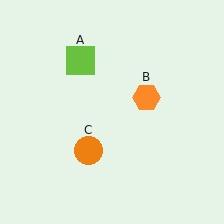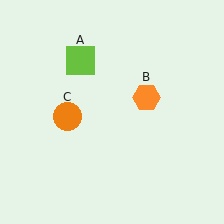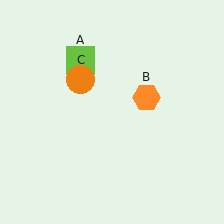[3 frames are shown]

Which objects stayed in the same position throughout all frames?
Lime square (object A) and orange hexagon (object B) remained stationary.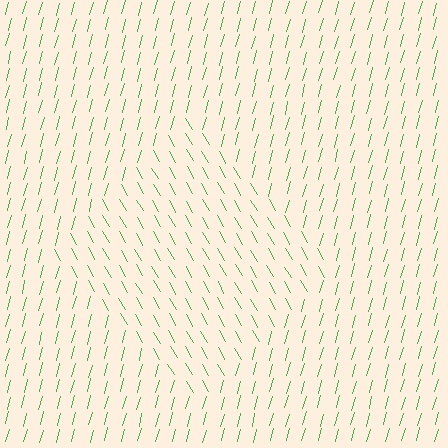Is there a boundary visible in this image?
Yes, there is a texture boundary formed by a change in line orientation.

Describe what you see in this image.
The image is filled with small green line segments. A diamond region in the image has lines oriented differently from the surrounding lines, creating a visible texture boundary.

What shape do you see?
I see a diamond.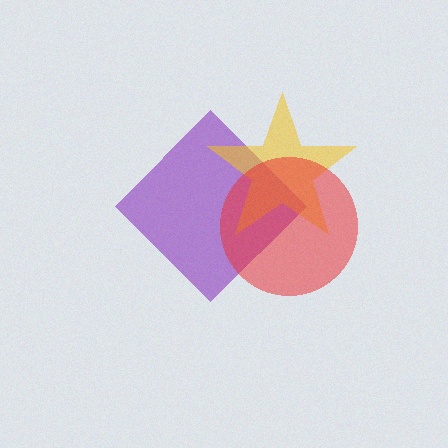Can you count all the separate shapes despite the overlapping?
Yes, there are 3 separate shapes.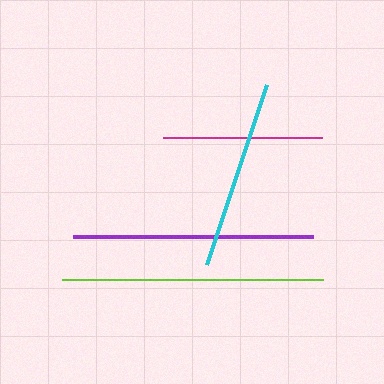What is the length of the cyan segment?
The cyan segment is approximately 189 pixels long.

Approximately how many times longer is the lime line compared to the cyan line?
The lime line is approximately 1.4 times the length of the cyan line.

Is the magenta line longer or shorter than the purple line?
The purple line is longer than the magenta line.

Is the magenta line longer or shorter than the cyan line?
The cyan line is longer than the magenta line.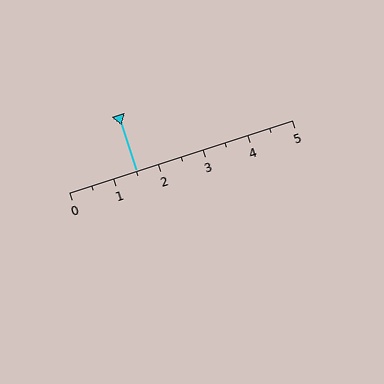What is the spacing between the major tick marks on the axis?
The major ticks are spaced 1 apart.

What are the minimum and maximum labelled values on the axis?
The axis runs from 0 to 5.